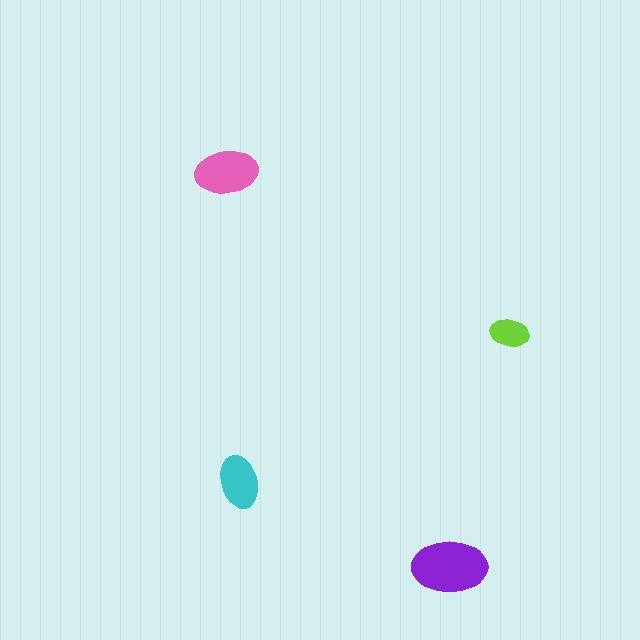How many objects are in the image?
There are 4 objects in the image.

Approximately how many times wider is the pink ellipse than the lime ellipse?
About 1.5 times wider.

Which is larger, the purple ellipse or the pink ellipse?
The purple one.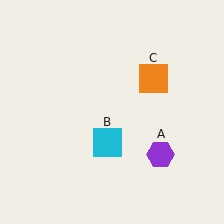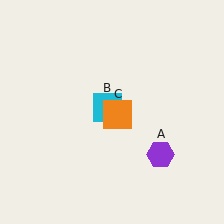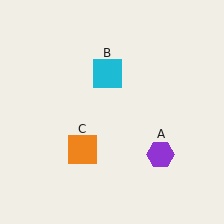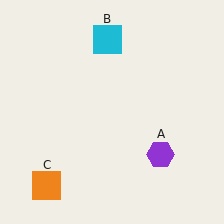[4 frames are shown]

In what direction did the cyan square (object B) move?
The cyan square (object B) moved up.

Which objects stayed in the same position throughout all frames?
Purple hexagon (object A) remained stationary.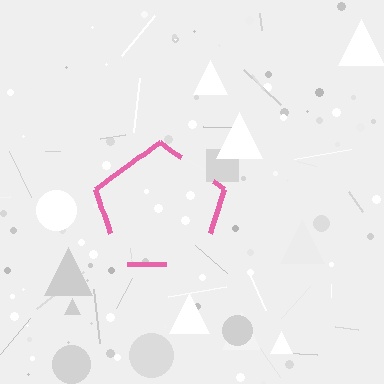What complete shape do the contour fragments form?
The contour fragments form a pentagon.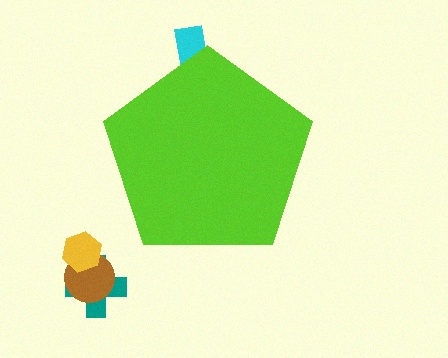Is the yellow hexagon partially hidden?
No, the yellow hexagon is fully visible.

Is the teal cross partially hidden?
No, the teal cross is fully visible.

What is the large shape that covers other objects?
A lime pentagon.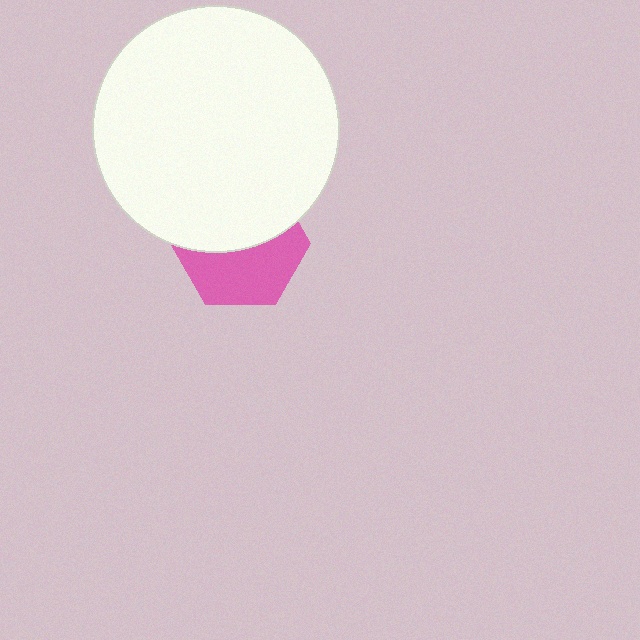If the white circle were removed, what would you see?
You would see the complete pink hexagon.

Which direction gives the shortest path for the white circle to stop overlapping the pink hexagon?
Moving up gives the shortest separation.